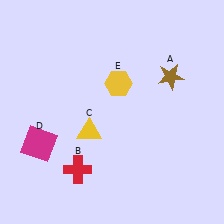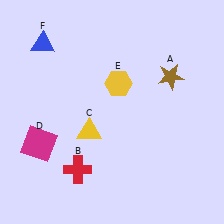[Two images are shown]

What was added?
A blue triangle (F) was added in Image 2.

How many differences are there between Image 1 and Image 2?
There is 1 difference between the two images.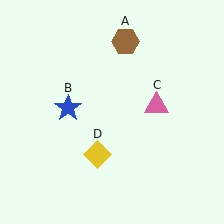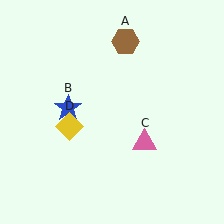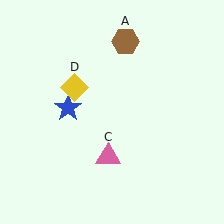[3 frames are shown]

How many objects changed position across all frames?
2 objects changed position: pink triangle (object C), yellow diamond (object D).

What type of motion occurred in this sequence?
The pink triangle (object C), yellow diamond (object D) rotated clockwise around the center of the scene.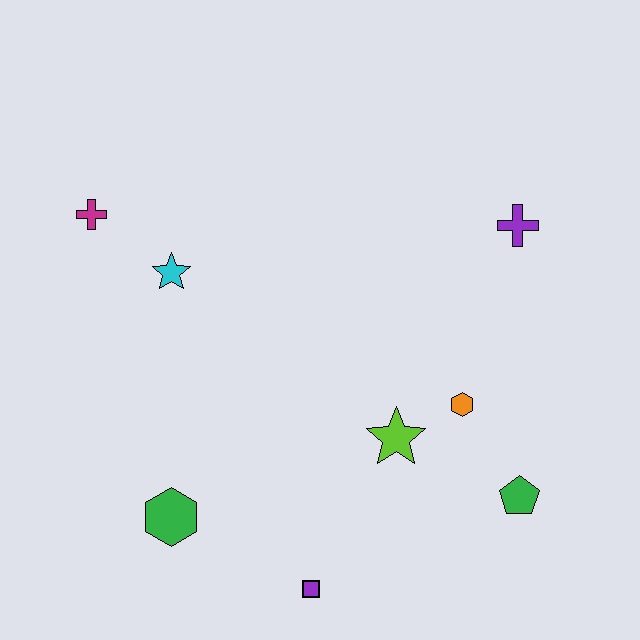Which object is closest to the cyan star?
The magenta cross is closest to the cyan star.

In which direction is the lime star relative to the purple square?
The lime star is above the purple square.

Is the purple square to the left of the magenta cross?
No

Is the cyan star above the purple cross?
No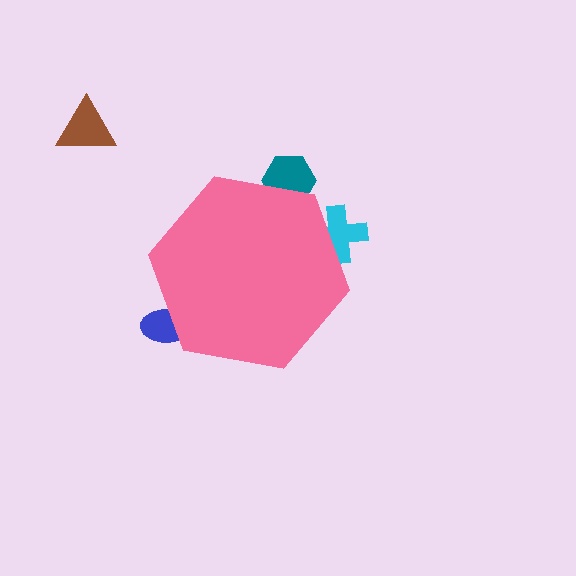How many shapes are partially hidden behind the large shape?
3 shapes are partially hidden.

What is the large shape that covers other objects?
A pink hexagon.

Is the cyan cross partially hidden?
Yes, the cyan cross is partially hidden behind the pink hexagon.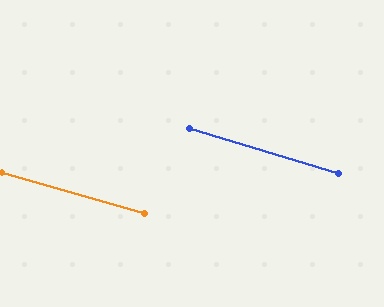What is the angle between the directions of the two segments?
Approximately 1 degree.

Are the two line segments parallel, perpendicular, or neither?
Parallel — their directions differ by only 0.8°.